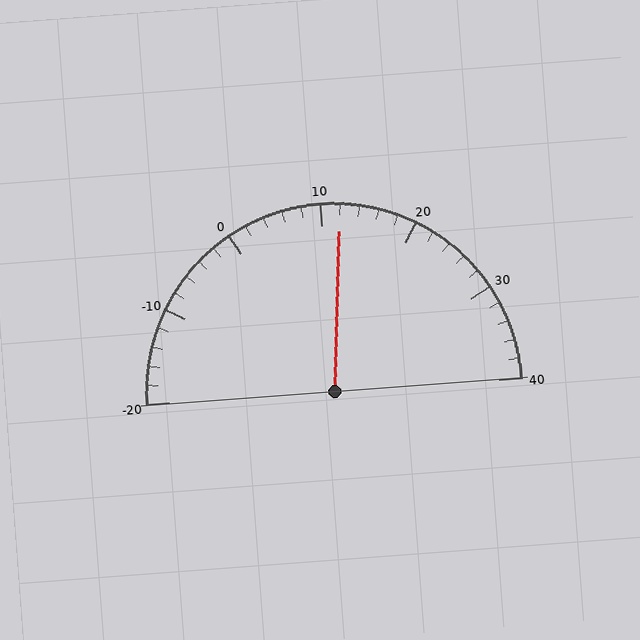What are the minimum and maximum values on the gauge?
The gauge ranges from -20 to 40.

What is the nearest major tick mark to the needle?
The nearest major tick mark is 10.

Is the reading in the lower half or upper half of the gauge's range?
The reading is in the upper half of the range (-20 to 40).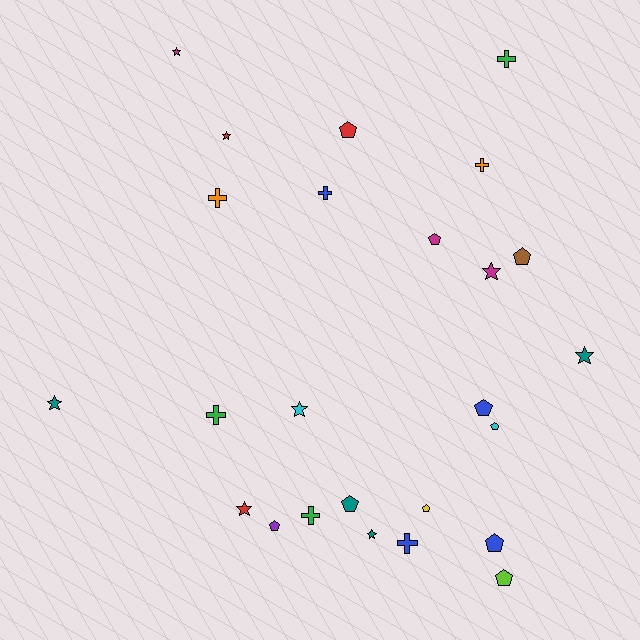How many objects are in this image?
There are 25 objects.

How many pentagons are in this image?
There are 10 pentagons.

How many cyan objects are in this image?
There are 2 cyan objects.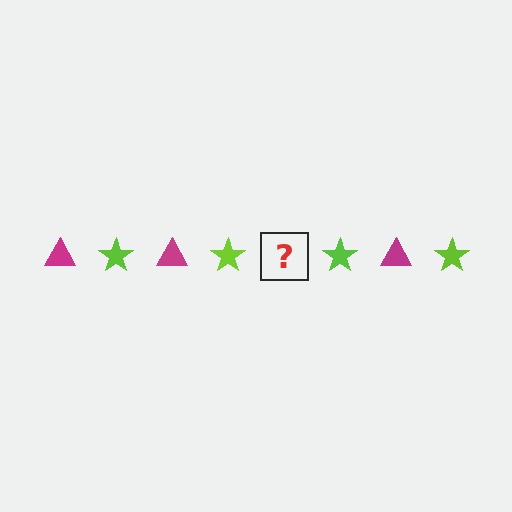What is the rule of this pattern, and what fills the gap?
The rule is that the pattern alternates between magenta triangle and lime star. The gap should be filled with a magenta triangle.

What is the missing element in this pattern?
The missing element is a magenta triangle.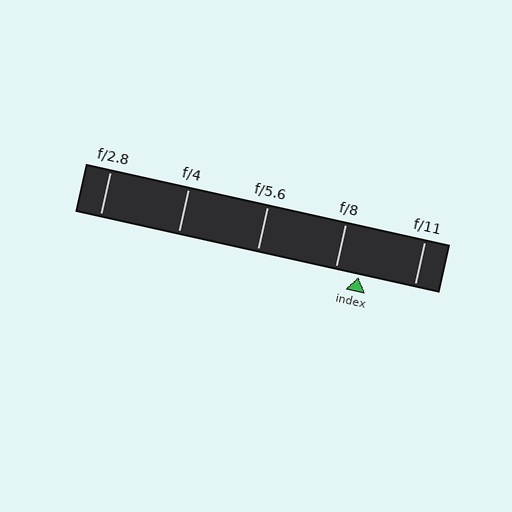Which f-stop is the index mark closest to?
The index mark is closest to f/8.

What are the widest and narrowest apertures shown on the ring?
The widest aperture shown is f/2.8 and the narrowest is f/11.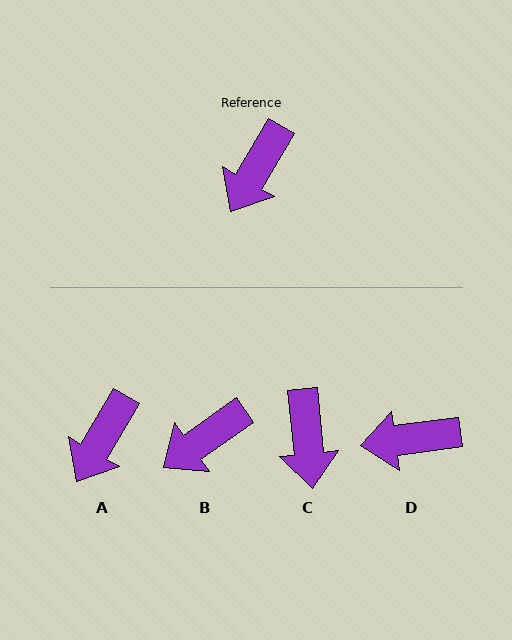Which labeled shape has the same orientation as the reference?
A.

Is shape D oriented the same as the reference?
No, it is off by about 52 degrees.